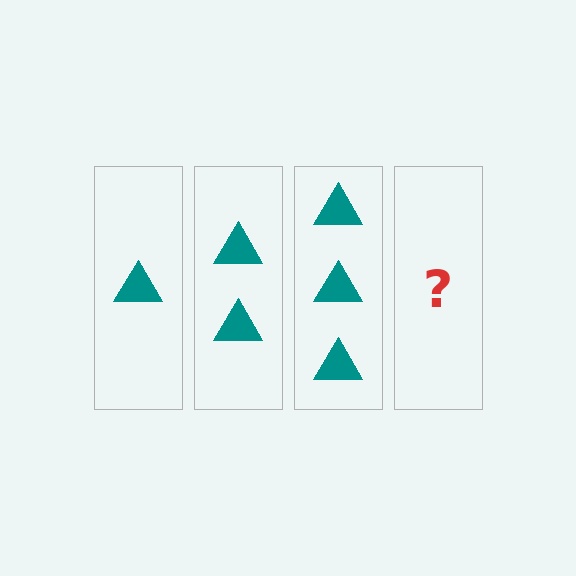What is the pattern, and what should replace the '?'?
The pattern is that each step adds one more triangle. The '?' should be 4 triangles.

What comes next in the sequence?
The next element should be 4 triangles.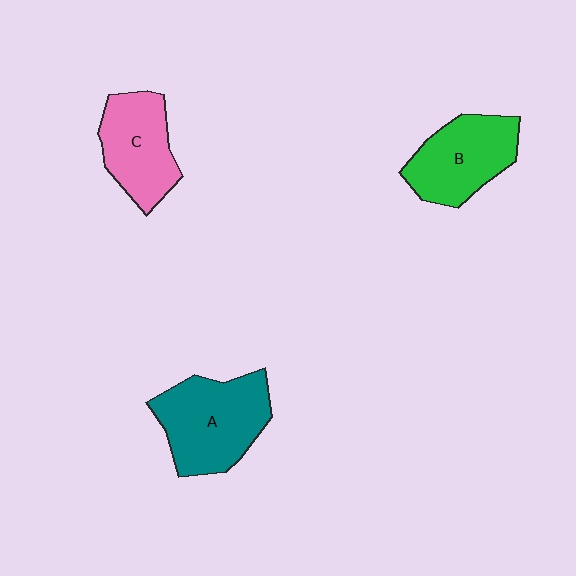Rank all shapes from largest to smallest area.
From largest to smallest: A (teal), B (green), C (pink).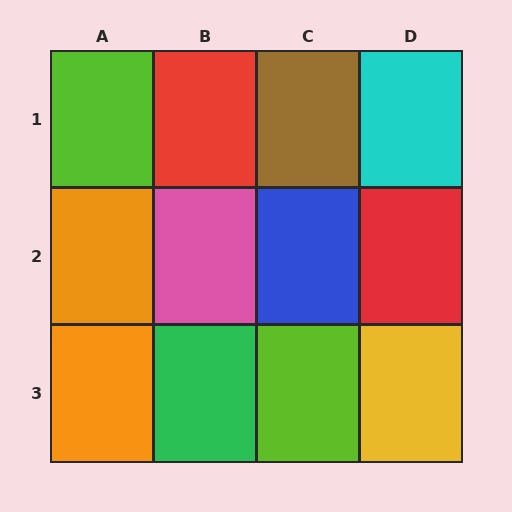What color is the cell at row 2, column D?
Red.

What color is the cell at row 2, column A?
Orange.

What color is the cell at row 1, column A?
Lime.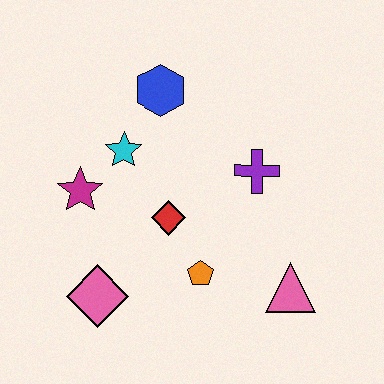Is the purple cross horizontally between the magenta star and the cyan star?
No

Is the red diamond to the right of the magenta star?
Yes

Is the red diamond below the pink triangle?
No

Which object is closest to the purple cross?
The red diamond is closest to the purple cross.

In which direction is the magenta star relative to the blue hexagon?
The magenta star is below the blue hexagon.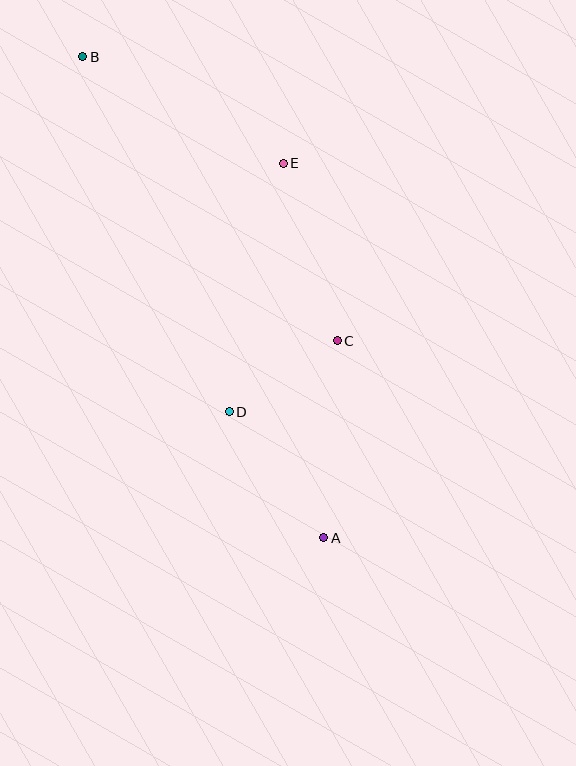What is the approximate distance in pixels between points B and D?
The distance between B and D is approximately 384 pixels.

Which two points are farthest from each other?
Points A and B are farthest from each other.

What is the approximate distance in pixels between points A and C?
The distance between A and C is approximately 197 pixels.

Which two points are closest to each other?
Points C and D are closest to each other.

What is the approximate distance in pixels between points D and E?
The distance between D and E is approximately 254 pixels.